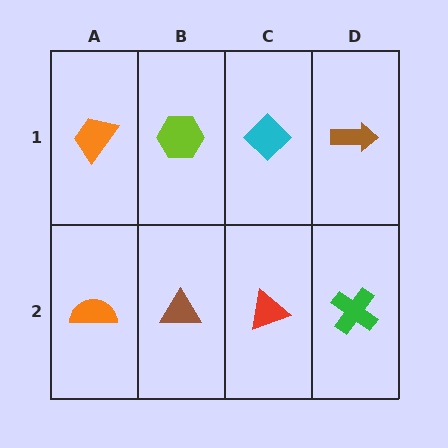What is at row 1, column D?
A brown arrow.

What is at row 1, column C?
A cyan diamond.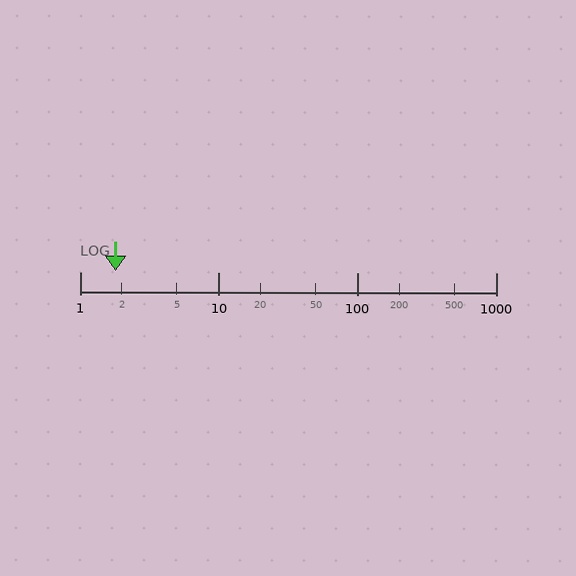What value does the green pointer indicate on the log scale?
The pointer indicates approximately 1.8.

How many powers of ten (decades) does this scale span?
The scale spans 3 decades, from 1 to 1000.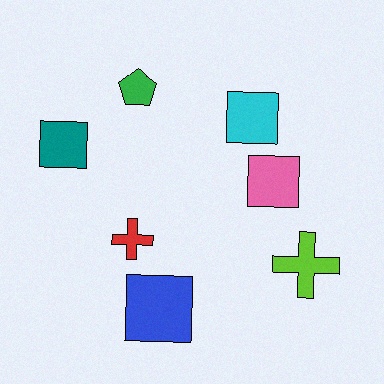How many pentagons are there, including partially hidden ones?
There is 1 pentagon.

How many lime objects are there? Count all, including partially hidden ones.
There is 1 lime object.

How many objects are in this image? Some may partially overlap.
There are 7 objects.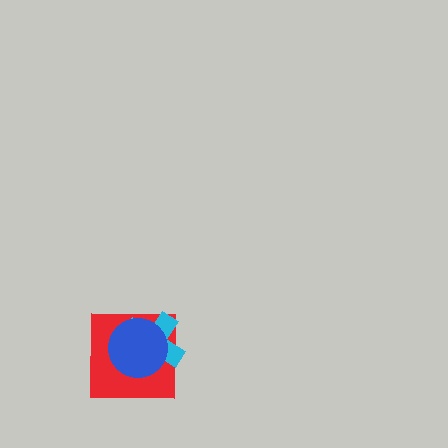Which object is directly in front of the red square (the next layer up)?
The cyan cross is directly in front of the red square.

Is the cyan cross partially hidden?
Yes, it is partially covered by another shape.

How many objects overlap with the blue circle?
2 objects overlap with the blue circle.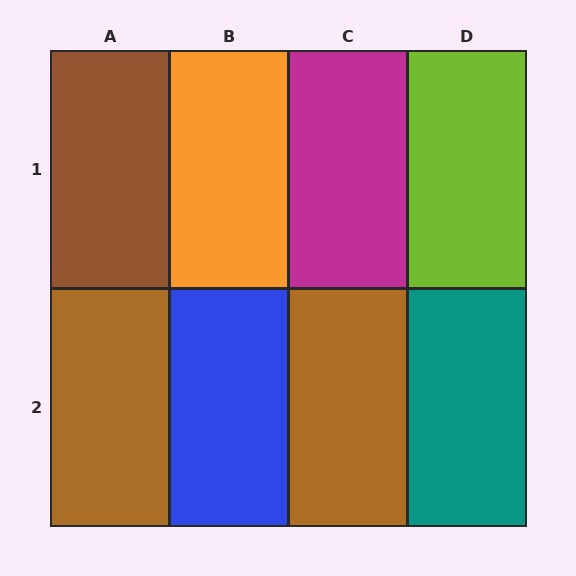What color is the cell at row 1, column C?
Magenta.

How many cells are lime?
1 cell is lime.